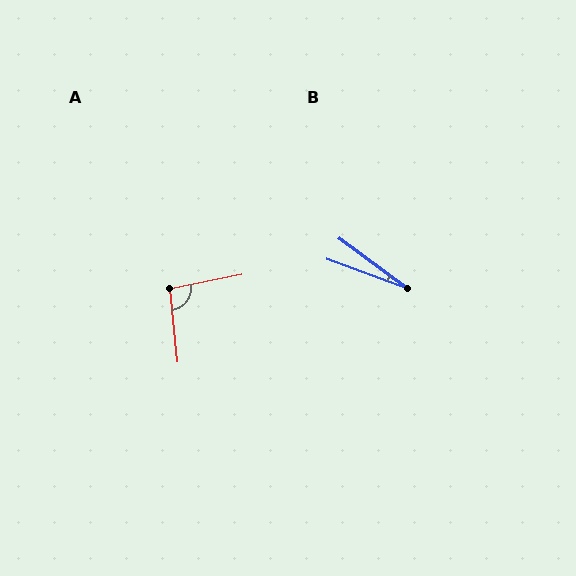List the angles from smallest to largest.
B (16°), A (95°).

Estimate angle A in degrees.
Approximately 95 degrees.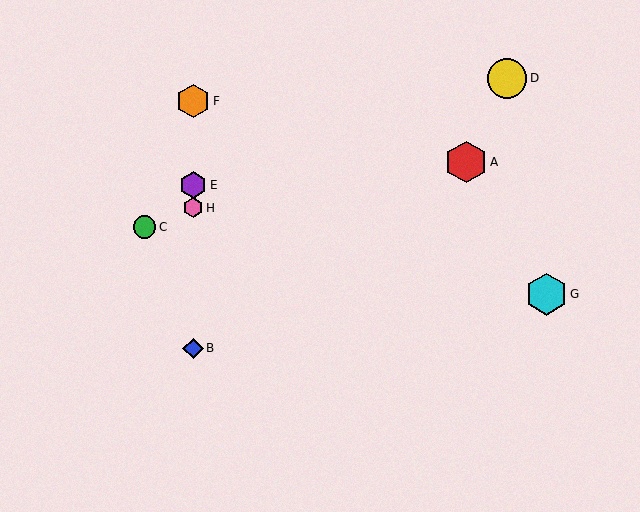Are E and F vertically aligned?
Yes, both are at x≈193.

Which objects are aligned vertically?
Objects B, E, F, H are aligned vertically.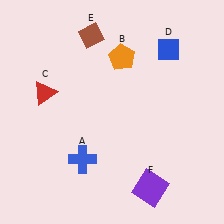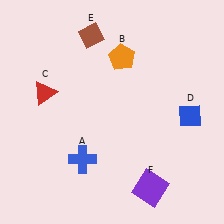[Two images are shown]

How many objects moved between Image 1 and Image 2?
1 object moved between the two images.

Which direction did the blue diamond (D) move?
The blue diamond (D) moved down.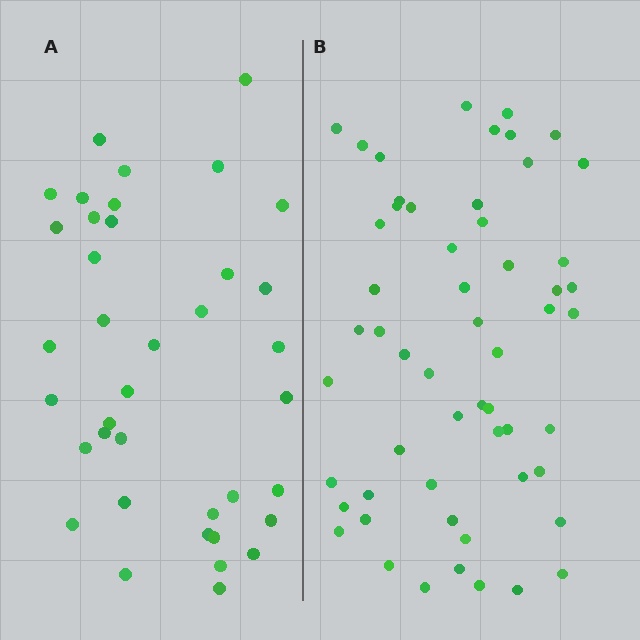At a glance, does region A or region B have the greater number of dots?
Region B (the right region) has more dots.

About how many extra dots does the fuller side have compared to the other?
Region B has approximately 20 more dots than region A.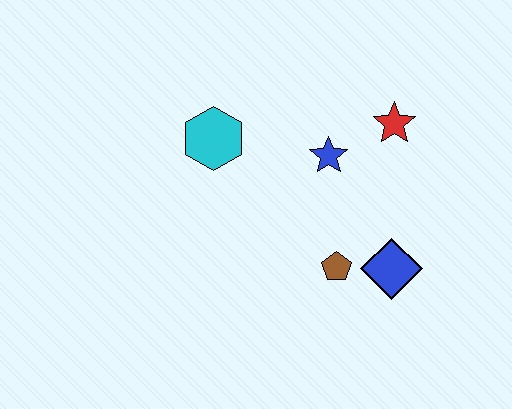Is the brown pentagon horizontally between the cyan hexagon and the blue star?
No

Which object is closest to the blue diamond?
The brown pentagon is closest to the blue diamond.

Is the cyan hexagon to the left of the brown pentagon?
Yes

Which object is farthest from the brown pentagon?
The cyan hexagon is farthest from the brown pentagon.